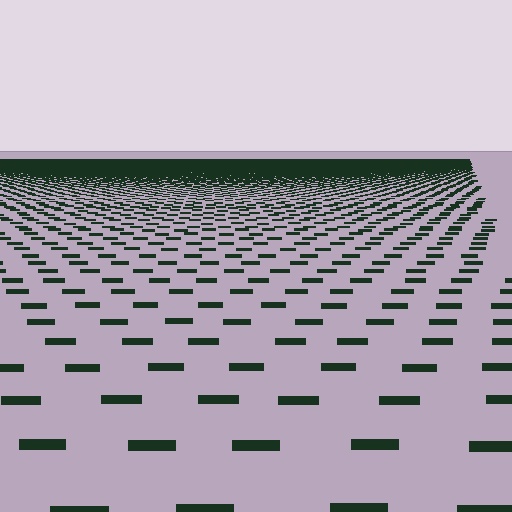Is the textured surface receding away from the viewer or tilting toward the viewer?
The surface is receding away from the viewer. Texture elements get smaller and denser toward the top.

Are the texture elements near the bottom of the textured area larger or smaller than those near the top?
Larger. Near the bottom, elements are closer to the viewer and appear at a bigger on-screen size.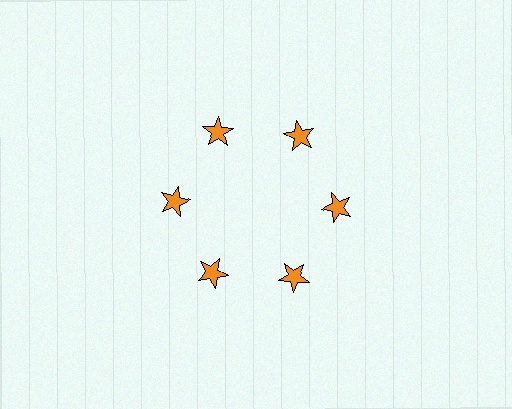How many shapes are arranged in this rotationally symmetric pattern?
There are 6 shapes, arranged in 6 groups of 1.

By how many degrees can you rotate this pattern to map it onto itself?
The pattern maps onto itself every 60 degrees of rotation.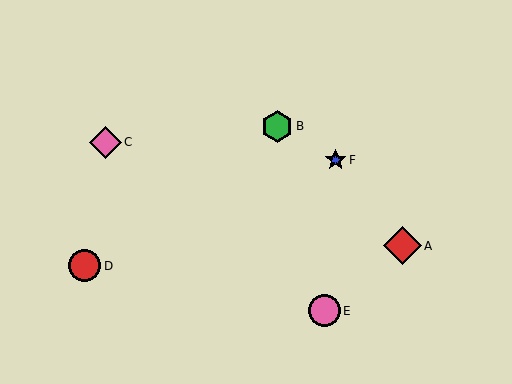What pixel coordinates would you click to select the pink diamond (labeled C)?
Click at (106, 142) to select the pink diamond C.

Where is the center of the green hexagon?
The center of the green hexagon is at (277, 126).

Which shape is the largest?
The red diamond (labeled A) is the largest.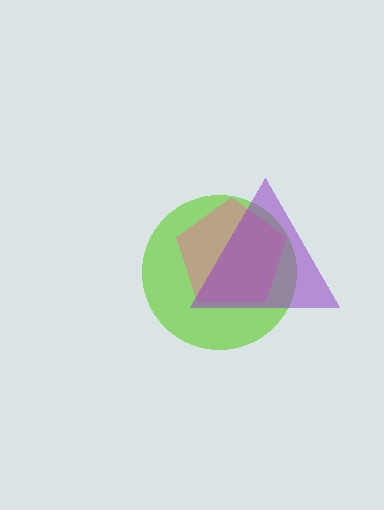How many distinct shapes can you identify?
There are 3 distinct shapes: a lime circle, a pink pentagon, a purple triangle.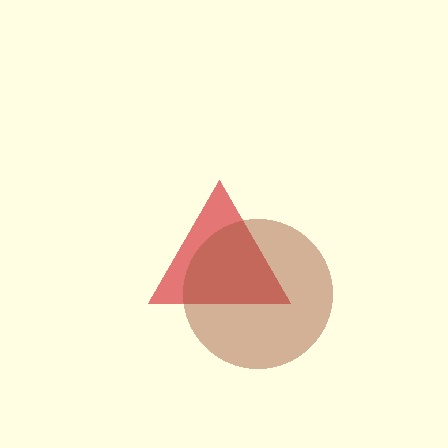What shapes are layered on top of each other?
The layered shapes are: a red triangle, a brown circle.